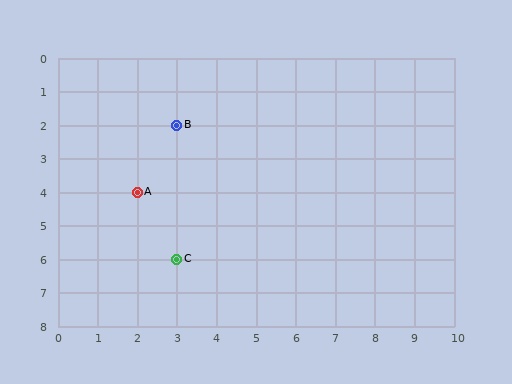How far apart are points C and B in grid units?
Points C and B are 4 rows apart.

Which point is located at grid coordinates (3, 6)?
Point C is at (3, 6).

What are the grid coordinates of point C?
Point C is at grid coordinates (3, 6).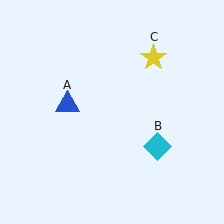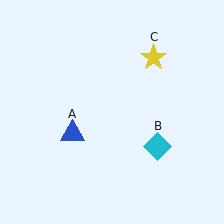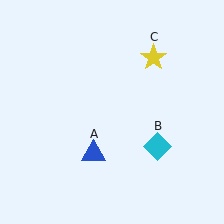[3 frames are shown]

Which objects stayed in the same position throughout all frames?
Cyan diamond (object B) and yellow star (object C) remained stationary.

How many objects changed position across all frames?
1 object changed position: blue triangle (object A).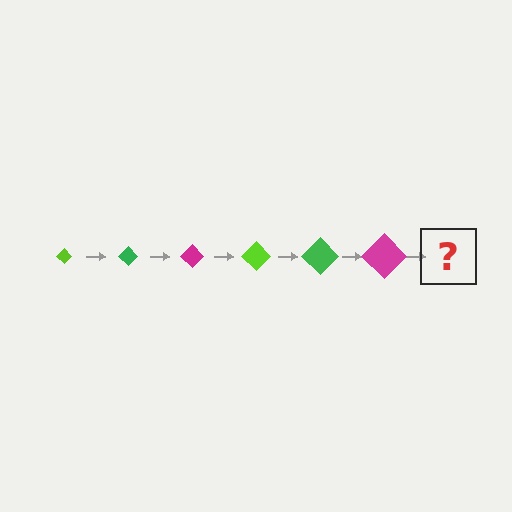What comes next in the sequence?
The next element should be a lime diamond, larger than the previous one.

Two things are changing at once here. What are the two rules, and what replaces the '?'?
The two rules are that the diamond grows larger each step and the color cycles through lime, green, and magenta. The '?' should be a lime diamond, larger than the previous one.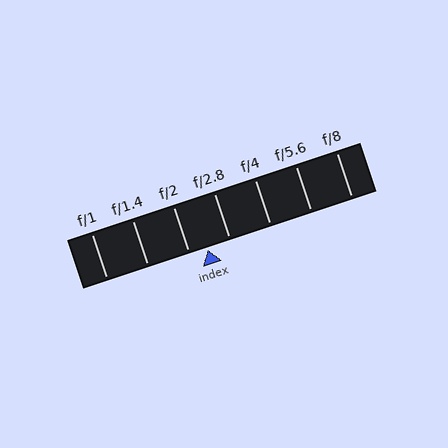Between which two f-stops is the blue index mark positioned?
The index mark is between f/2 and f/2.8.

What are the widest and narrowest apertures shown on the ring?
The widest aperture shown is f/1 and the narrowest is f/8.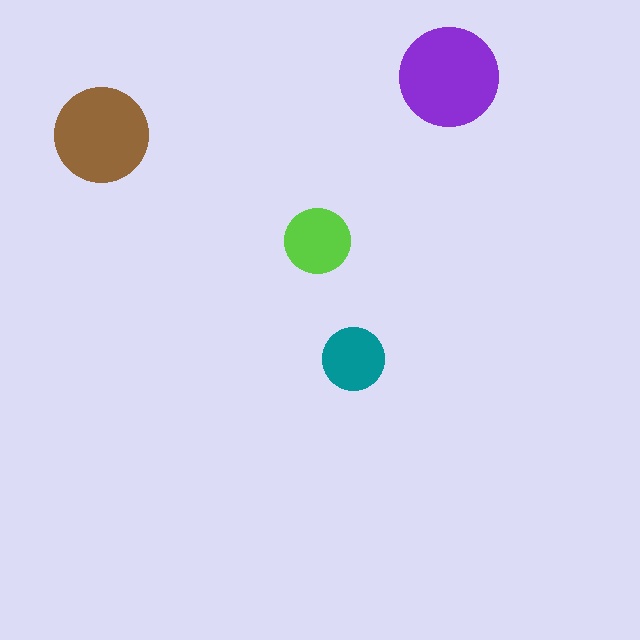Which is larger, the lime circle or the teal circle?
The lime one.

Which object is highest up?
The purple circle is topmost.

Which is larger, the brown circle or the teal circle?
The brown one.